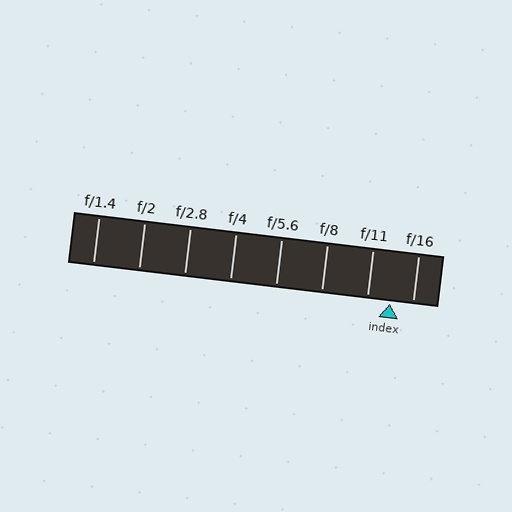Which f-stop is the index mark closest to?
The index mark is closest to f/16.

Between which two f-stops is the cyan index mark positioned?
The index mark is between f/11 and f/16.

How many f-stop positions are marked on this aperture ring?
There are 8 f-stop positions marked.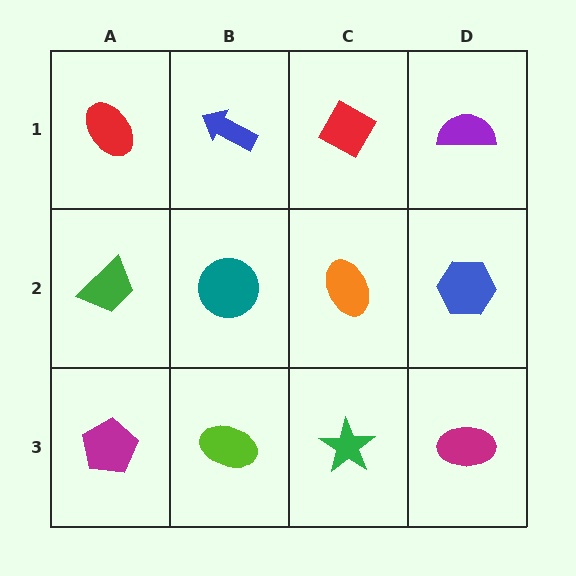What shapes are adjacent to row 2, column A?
A red ellipse (row 1, column A), a magenta pentagon (row 3, column A), a teal circle (row 2, column B).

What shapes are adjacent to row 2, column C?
A red diamond (row 1, column C), a green star (row 3, column C), a teal circle (row 2, column B), a blue hexagon (row 2, column D).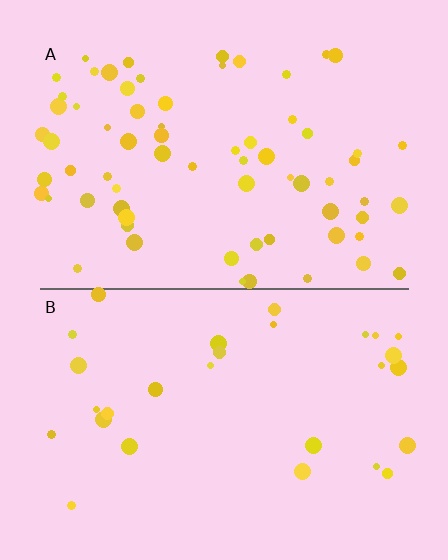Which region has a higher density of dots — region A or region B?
A (the top).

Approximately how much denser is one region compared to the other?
Approximately 2.3× — region A over region B.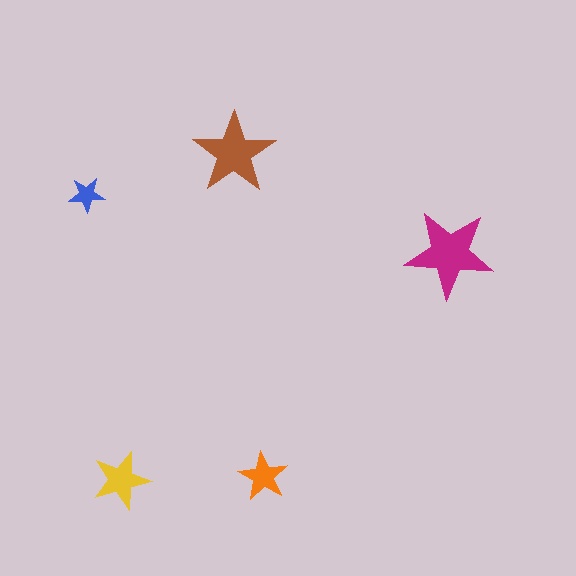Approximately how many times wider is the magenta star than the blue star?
About 2.5 times wider.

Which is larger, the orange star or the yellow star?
The yellow one.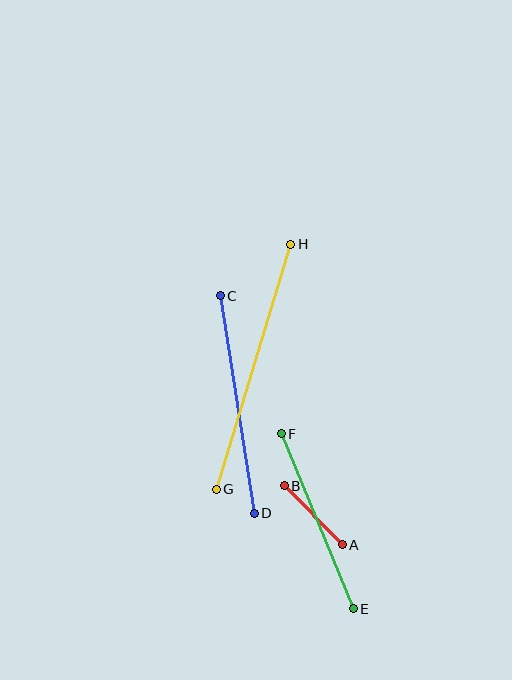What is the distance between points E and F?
The distance is approximately 189 pixels.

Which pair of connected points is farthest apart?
Points G and H are farthest apart.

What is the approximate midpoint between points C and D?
The midpoint is at approximately (237, 405) pixels.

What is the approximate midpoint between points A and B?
The midpoint is at approximately (313, 515) pixels.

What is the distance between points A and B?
The distance is approximately 83 pixels.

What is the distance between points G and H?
The distance is approximately 256 pixels.